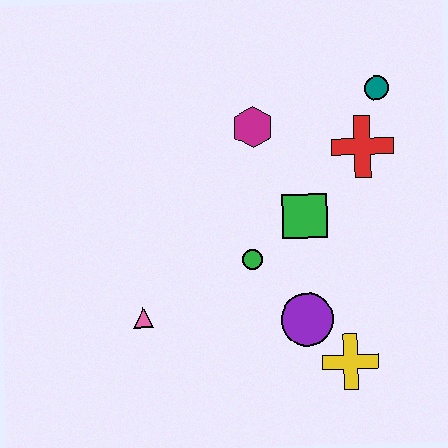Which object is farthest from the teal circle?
The pink triangle is farthest from the teal circle.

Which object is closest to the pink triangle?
The green circle is closest to the pink triangle.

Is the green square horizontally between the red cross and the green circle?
Yes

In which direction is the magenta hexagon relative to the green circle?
The magenta hexagon is above the green circle.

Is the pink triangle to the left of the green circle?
Yes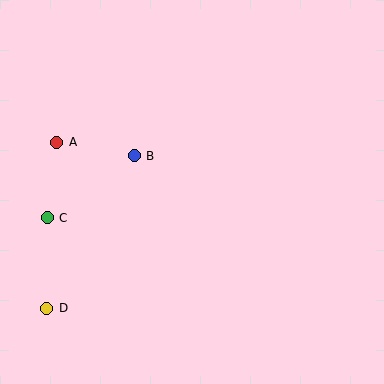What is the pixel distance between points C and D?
The distance between C and D is 91 pixels.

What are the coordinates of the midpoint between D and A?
The midpoint between D and A is at (52, 225).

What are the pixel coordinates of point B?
Point B is at (134, 156).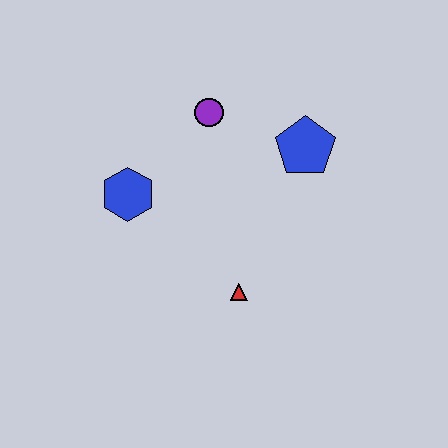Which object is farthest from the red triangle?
The purple circle is farthest from the red triangle.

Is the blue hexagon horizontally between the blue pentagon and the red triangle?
No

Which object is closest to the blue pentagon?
The purple circle is closest to the blue pentagon.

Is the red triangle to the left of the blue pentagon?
Yes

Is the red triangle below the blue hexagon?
Yes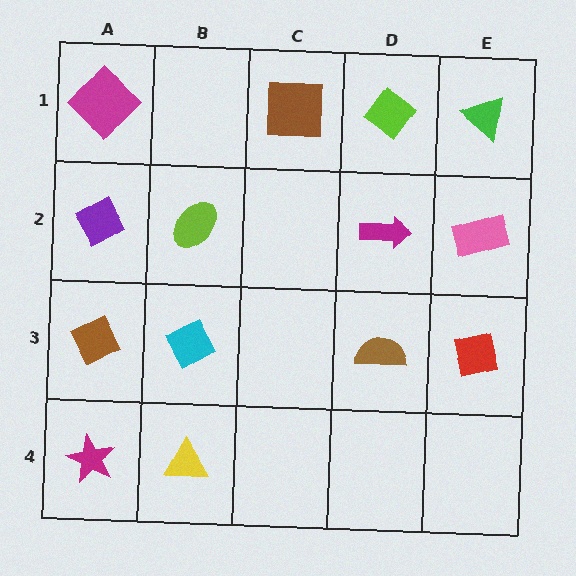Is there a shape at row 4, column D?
No, that cell is empty.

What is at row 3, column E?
A red square.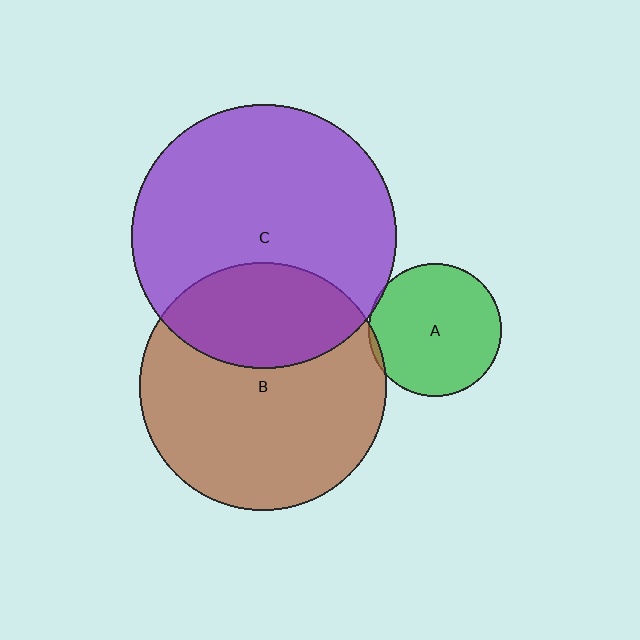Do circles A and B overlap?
Yes.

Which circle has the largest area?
Circle C (purple).